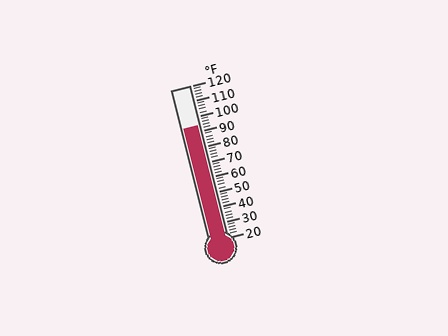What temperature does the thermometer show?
The thermometer shows approximately 94°F.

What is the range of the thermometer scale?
The thermometer scale ranges from 20°F to 120°F.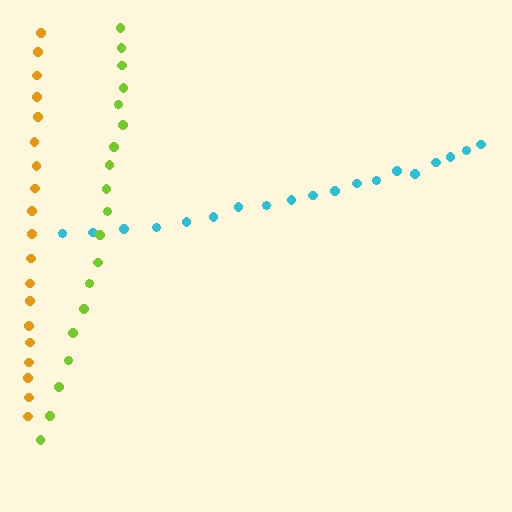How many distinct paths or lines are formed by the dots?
There are 3 distinct paths.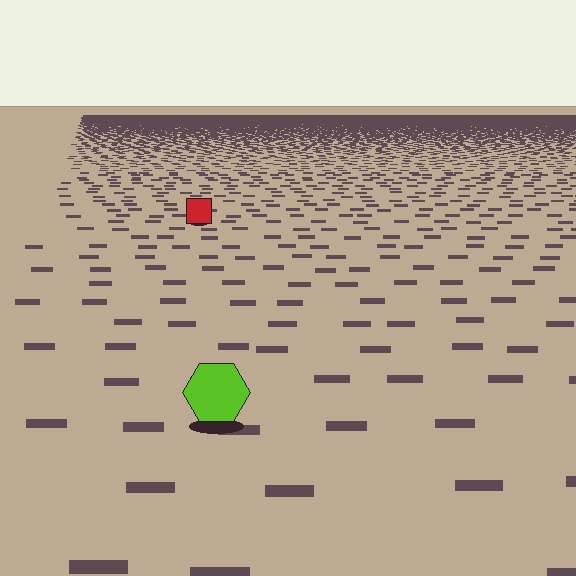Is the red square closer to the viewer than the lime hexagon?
No. The lime hexagon is closer — you can tell from the texture gradient: the ground texture is coarser near it.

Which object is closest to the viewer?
The lime hexagon is closest. The texture marks near it are larger and more spread out.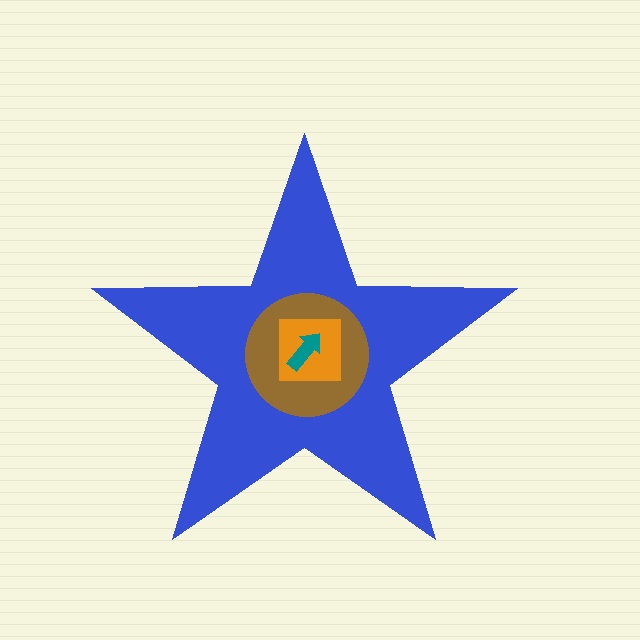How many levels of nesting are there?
4.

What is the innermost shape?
The teal arrow.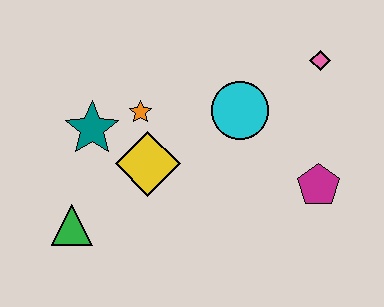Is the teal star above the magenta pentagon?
Yes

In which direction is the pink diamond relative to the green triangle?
The pink diamond is to the right of the green triangle.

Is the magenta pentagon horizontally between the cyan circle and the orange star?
No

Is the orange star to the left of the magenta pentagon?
Yes